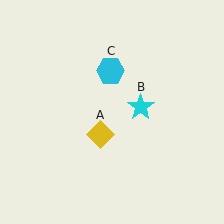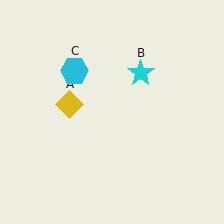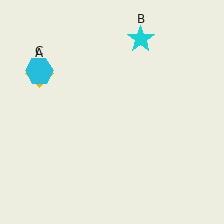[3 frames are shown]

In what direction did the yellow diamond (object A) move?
The yellow diamond (object A) moved up and to the left.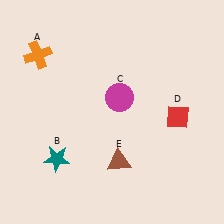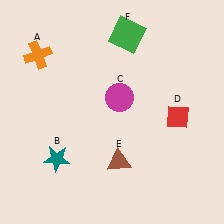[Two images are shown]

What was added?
A green square (F) was added in Image 2.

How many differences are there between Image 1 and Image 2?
There is 1 difference between the two images.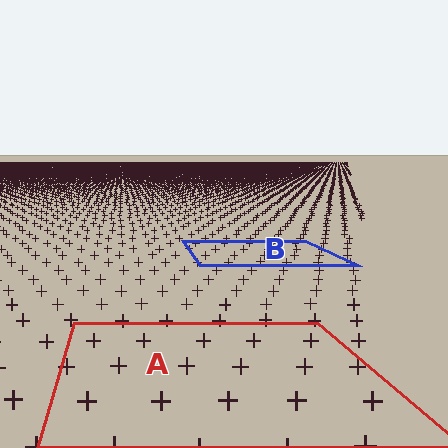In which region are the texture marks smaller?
The texture marks are smaller in region B, because it is farther away.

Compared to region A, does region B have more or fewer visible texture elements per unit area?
Region B has more texture elements per unit area — they are packed more densely because it is farther away.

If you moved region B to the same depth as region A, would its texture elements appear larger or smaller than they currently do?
They would appear larger. At a closer depth, the same texture elements are projected at a bigger on-screen size.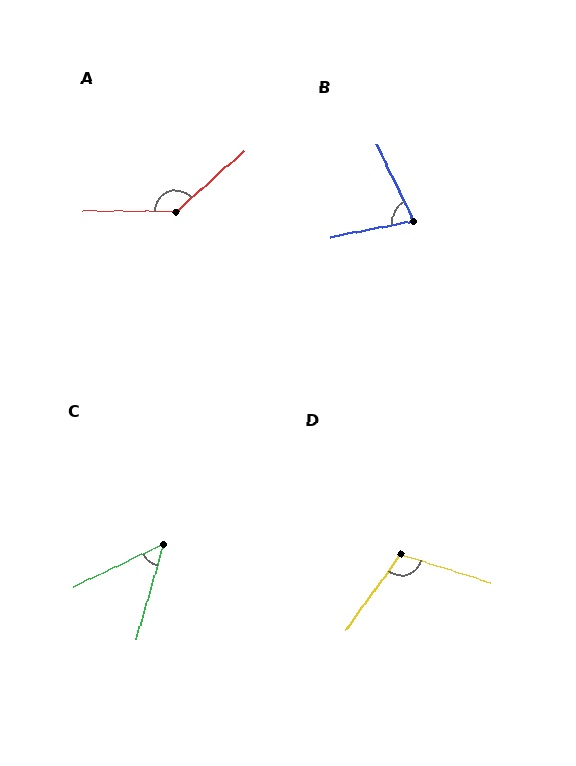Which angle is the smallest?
C, at approximately 48 degrees.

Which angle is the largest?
A, at approximately 138 degrees.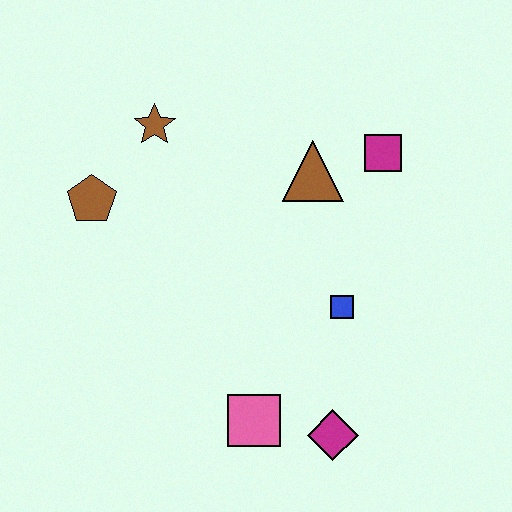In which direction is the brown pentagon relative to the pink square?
The brown pentagon is above the pink square.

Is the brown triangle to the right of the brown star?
Yes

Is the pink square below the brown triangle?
Yes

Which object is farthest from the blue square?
The brown pentagon is farthest from the blue square.